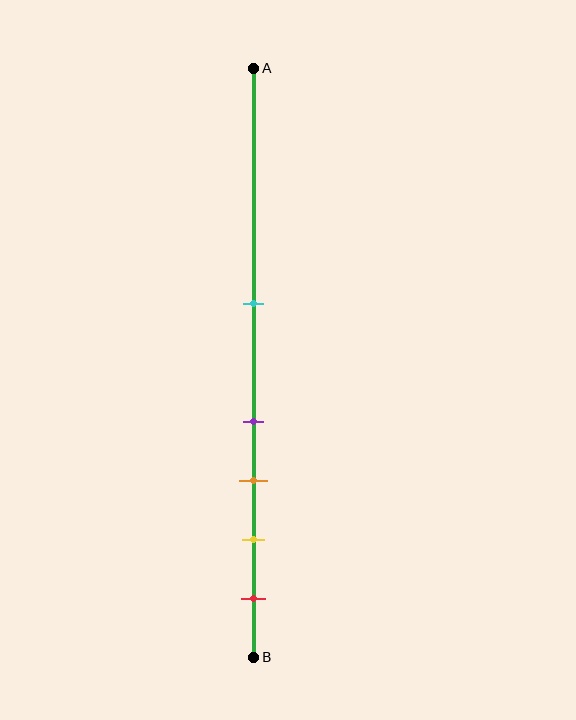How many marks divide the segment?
There are 5 marks dividing the segment.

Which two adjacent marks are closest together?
The purple and orange marks are the closest adjacent pair.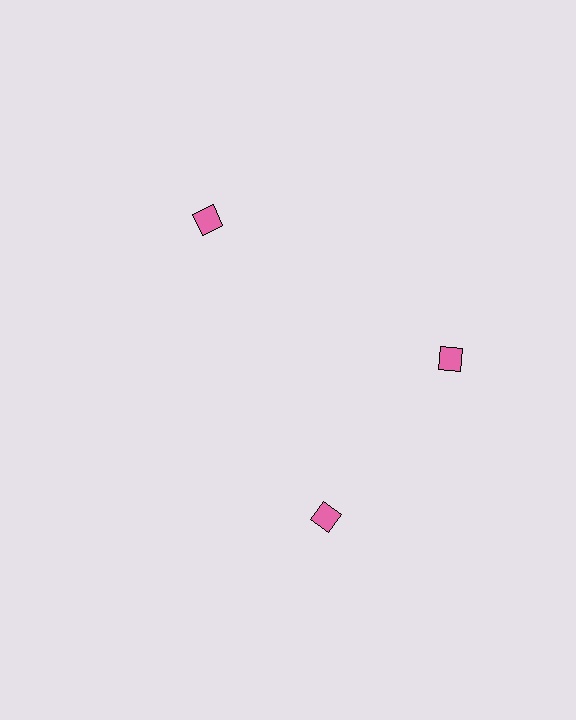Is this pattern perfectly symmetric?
No. The 3 pink diamonds are arranged in a ring, but one element near the 7 o'clock position is rotated out of alignment along the ring, breaking the 3-fold rotational symmetry.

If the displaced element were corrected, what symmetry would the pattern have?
It would have 3-fold rotational symmetry — the pattern would map onto itself every 120 degrees.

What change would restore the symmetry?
The symmetry would be restored by rotating it back into even spacing with its neighbors so that all 3 diamonds sit at equal angles and equal distance from the center.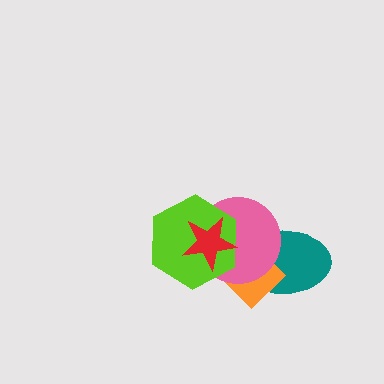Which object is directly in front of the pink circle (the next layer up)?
The lime hexagon is directly in front of the pink circle.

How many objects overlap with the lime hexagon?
3 objects overlap with the lime hexagon.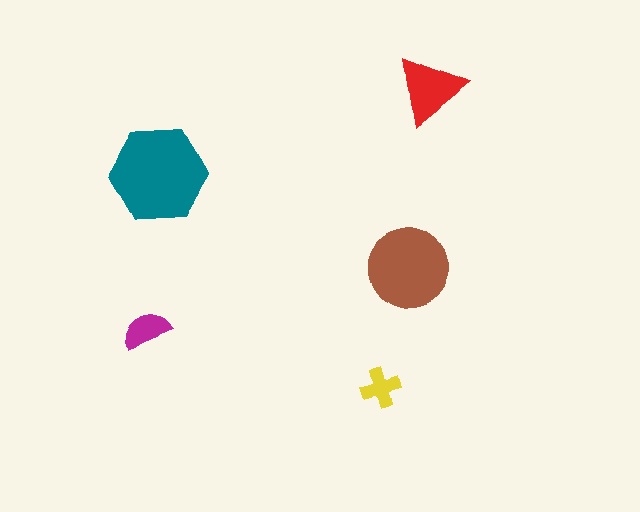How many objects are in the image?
There are 5 objects in the image.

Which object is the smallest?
The yellow cross.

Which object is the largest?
The teal hexagon.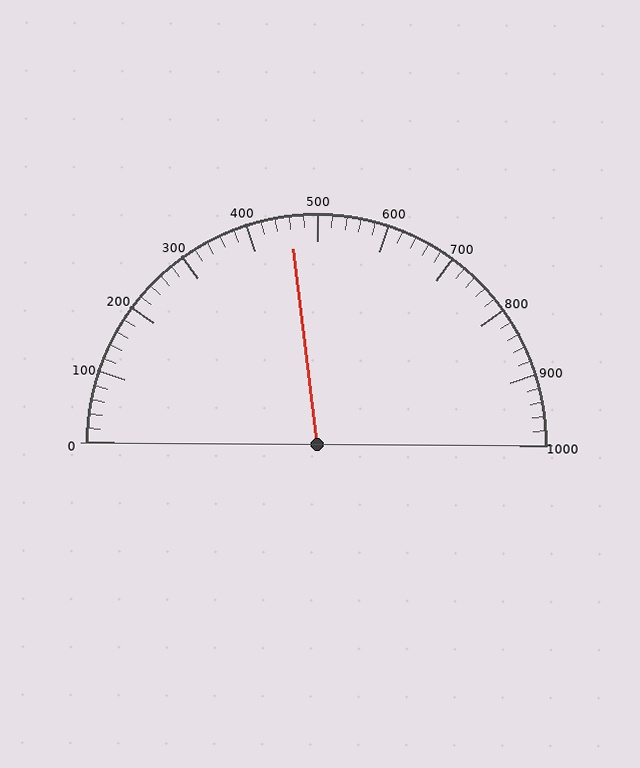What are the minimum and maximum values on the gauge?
The gauge ranges from 0 to 1000.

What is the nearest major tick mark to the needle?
The nearest major tick mark is 500.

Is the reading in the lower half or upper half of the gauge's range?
The reading is in the lower half of the range (0 to 1000).